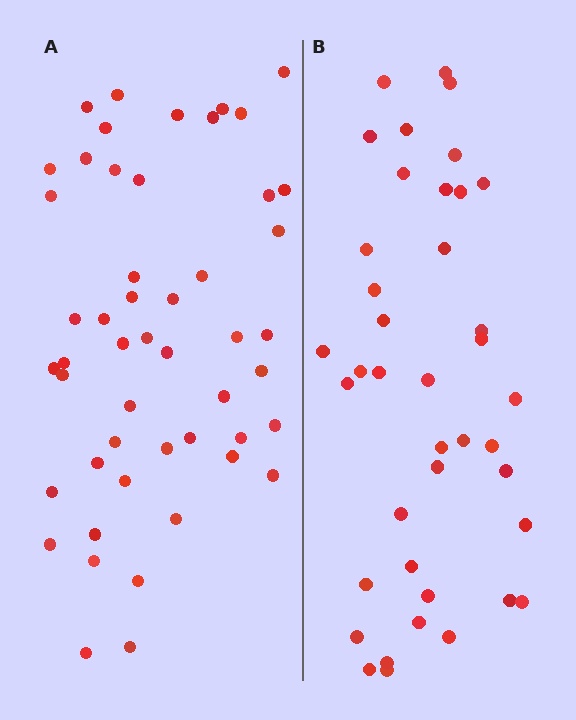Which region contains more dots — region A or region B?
Region A (the left region) has more dots.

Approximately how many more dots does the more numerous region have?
Region A has roughly 10 or so more dots than region B.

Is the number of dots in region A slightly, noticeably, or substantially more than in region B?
Region A has noticeably more, but not dramatically so. The ratio is roughly 1.2 to 1.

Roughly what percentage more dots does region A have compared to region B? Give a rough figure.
About 25% more.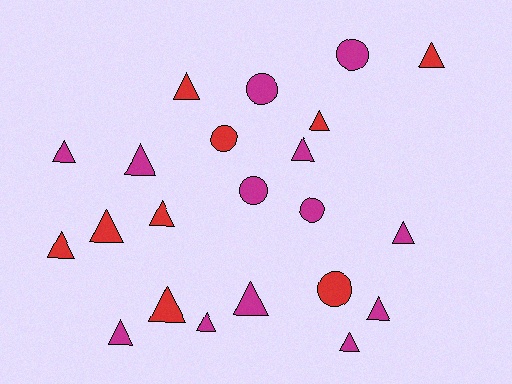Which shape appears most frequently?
Triangle, with 16 objects.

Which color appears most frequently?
Magenta, with 13 objects.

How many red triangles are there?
There are 7 red triangles.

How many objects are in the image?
There are 22 objects.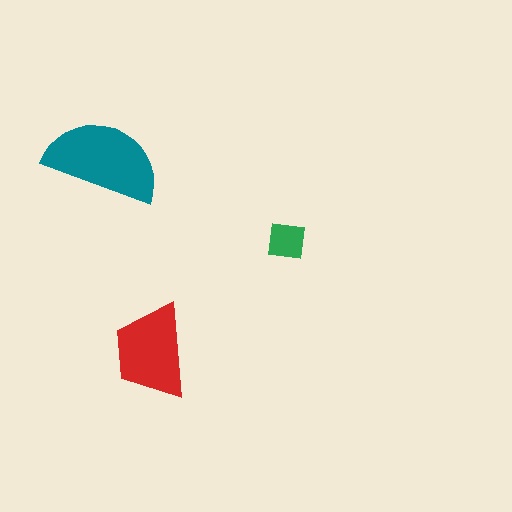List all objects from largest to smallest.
The teal semicircle, the red trapezoid, the green square.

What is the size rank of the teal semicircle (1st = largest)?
1st.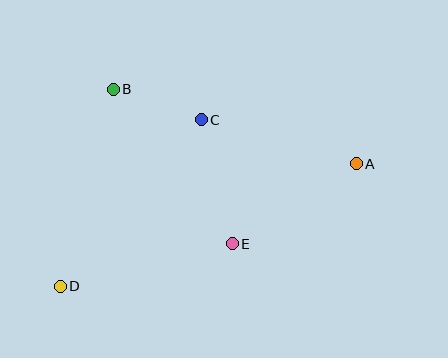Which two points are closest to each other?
Points B and C are closest to each other.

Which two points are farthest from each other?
Points A and D are farthest from each other.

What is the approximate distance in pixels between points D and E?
The distance between D and E is approximately 177 pixels.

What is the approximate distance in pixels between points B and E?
The distance between B and E is approximately 195 pixels.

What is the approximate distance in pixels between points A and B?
The distance between A and B is approximately 254 pixels.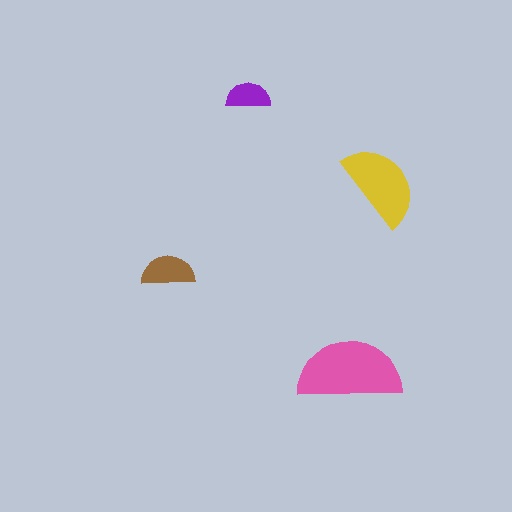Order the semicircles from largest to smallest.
the pink one, the yellow one, the brown one, the purple one.